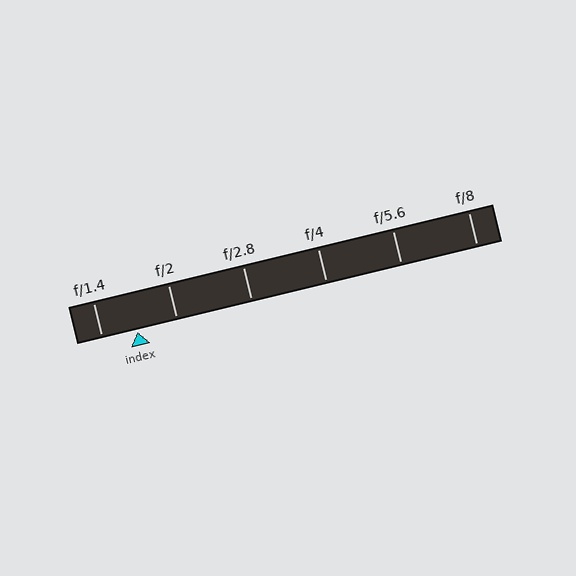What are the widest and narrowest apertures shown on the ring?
The widest aperture shown is f/1.4 and the narrowest is f/8.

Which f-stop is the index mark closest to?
The index mark is closest to f/1.4.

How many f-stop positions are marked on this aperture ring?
There are 6 f-stop positions marked.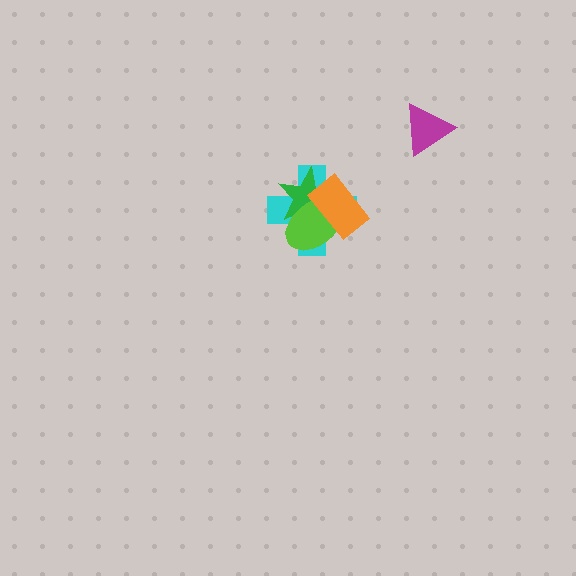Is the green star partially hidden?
Yes, it is partially covered by another shape.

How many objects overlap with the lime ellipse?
3 objects overlap with the lime ellipse.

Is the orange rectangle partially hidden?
No, no other shape covers it.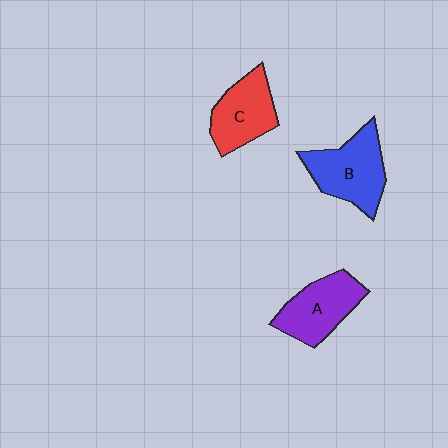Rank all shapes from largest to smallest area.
From largest to smallest: B (blue), A (purple), C (red).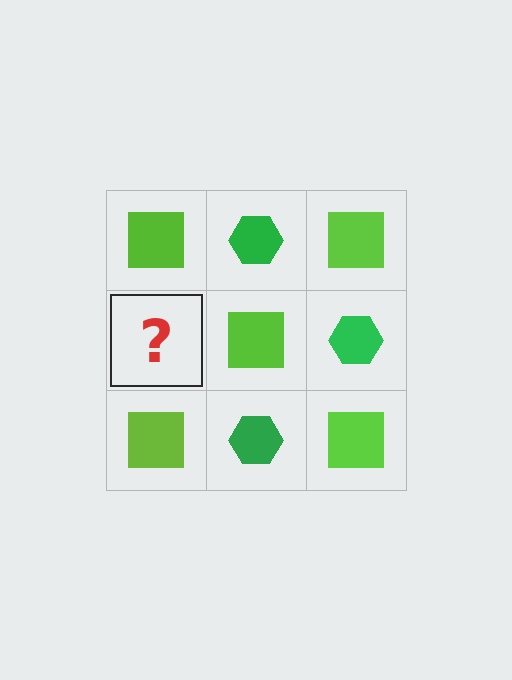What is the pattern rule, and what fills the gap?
The rule is that it alternates lime square and green hexagon in a checkerboard pattern. The gap should be filled with a green hexagon.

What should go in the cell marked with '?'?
The missing cell should contain a green hexagon.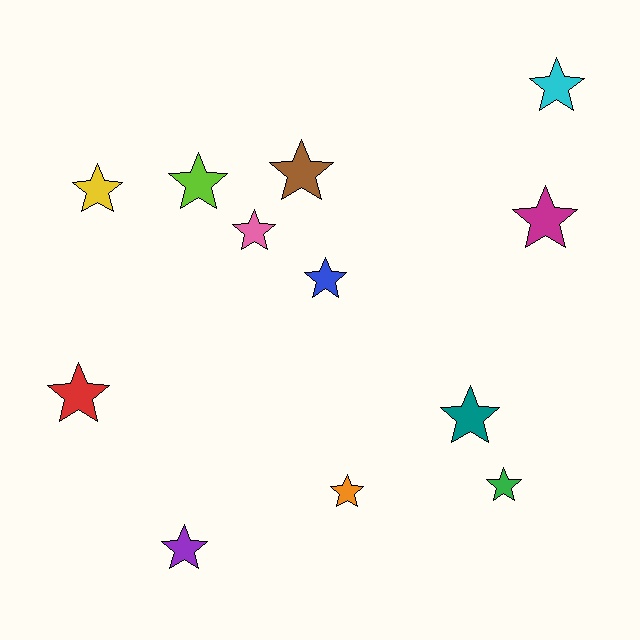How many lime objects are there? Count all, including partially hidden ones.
There is 1 lime object.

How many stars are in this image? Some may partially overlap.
There are 12 stars.